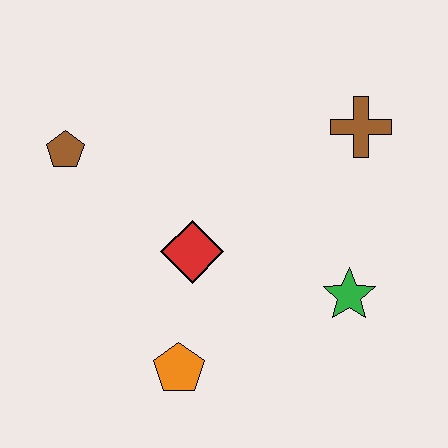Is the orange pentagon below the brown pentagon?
Yes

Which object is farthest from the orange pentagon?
The brown cross is farthest from the orange pentagon.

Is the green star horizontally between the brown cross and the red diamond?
Yes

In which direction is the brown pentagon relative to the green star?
The brown pentagon is to the left of the green star.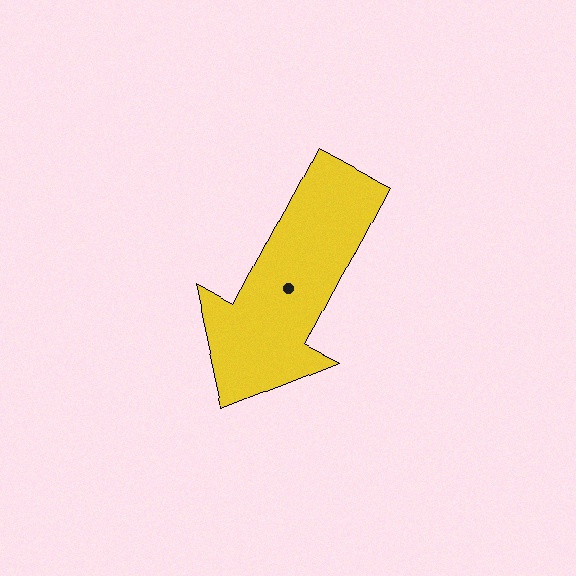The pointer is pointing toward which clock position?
Roughly 7 o'clock.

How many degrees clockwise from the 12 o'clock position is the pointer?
Approximately 208 degrees.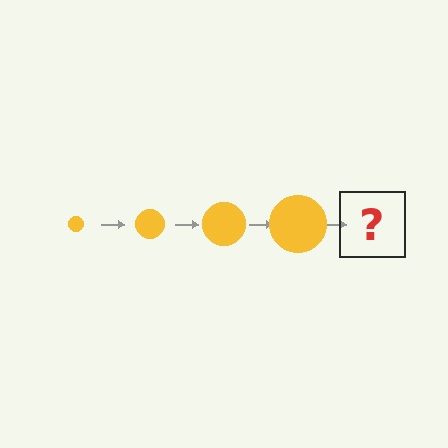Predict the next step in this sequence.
The next step is a yellow circle, larger than the previous one.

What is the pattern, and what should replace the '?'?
The pattern is that the circle gets progressively larger each step. The '?' should be a yellow circle, larger than the previous one.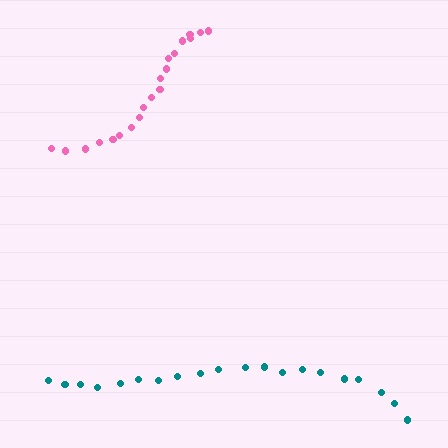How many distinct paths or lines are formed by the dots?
There are 2 distinct paths.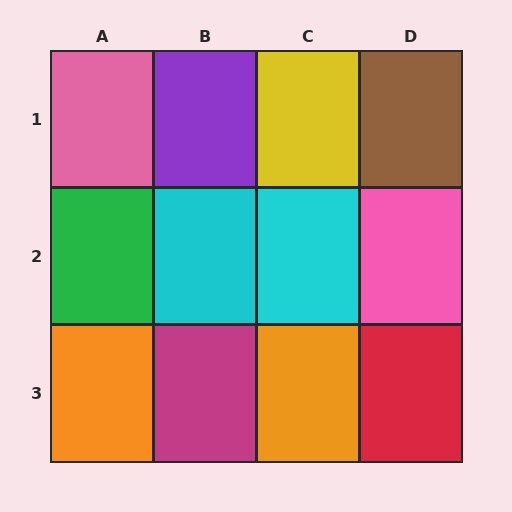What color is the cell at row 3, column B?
Magenta.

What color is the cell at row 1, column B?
Purple.